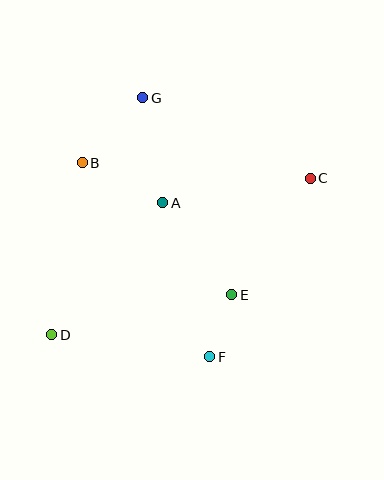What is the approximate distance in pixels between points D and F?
The distance between D and F is approximately 159 pixels.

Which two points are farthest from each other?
Points C and D are farthest from each other.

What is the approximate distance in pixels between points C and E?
The distance between C and E is approximately 140 pixels.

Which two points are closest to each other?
Points E and F are closest to each other.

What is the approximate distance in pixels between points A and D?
The distance between A and D is approximately 172 pixels.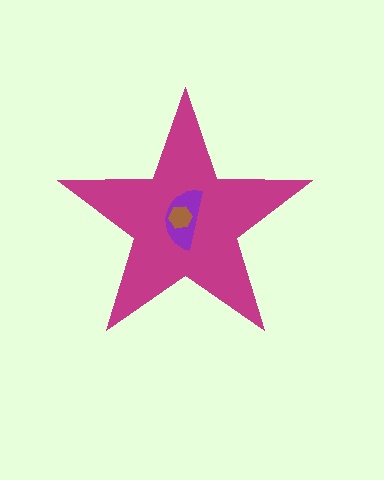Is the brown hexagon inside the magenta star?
Yes.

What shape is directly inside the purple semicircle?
The brown hexagon.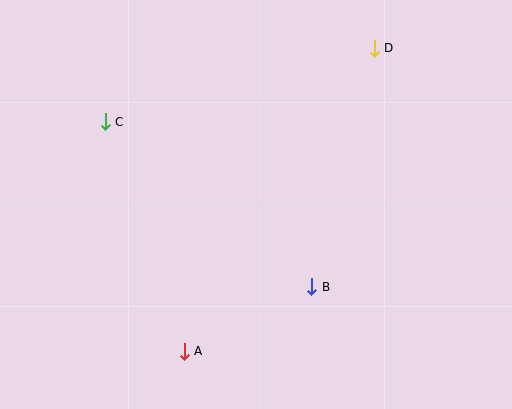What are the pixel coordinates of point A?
Point A is at (184, 351).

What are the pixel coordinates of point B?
Point B is at (312, 287).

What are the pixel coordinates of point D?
Point D is at (374, 48).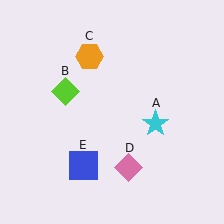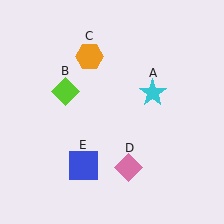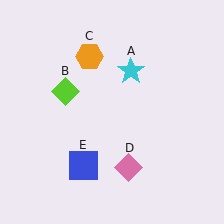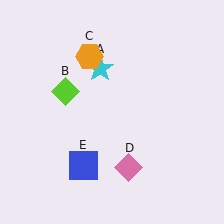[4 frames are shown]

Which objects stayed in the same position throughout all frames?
Lime diamond (object B) and orange hexagon (object C) and pink diamond (object D) and blue square (object E) remained stationary.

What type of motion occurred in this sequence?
The cyan star (object A) rotated counterclockwise around the center of the scene.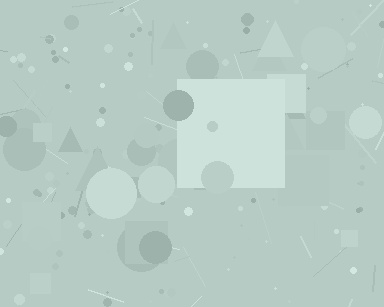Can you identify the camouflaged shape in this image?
The camouflaged shape is a square.